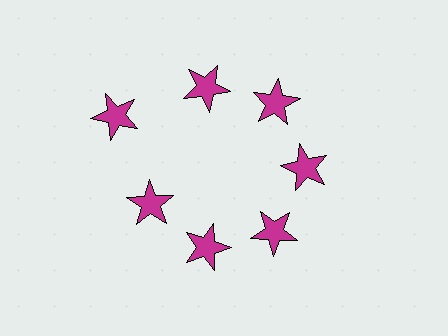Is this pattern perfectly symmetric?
No. The 7 magenta stars are arranged in a ring, but one element near the 10 o'clock position is pushed outward from the center, breaking the 7-fold rotational symmetry.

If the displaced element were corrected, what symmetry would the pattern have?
It would have 7-fold rotational symmetry — the pattern would map onto itself every 51 degrees.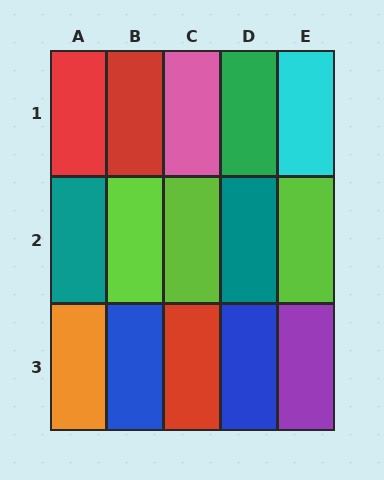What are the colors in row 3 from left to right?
Orange, blue, red, blue, purple.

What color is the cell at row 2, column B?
Lime.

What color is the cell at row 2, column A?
Teal.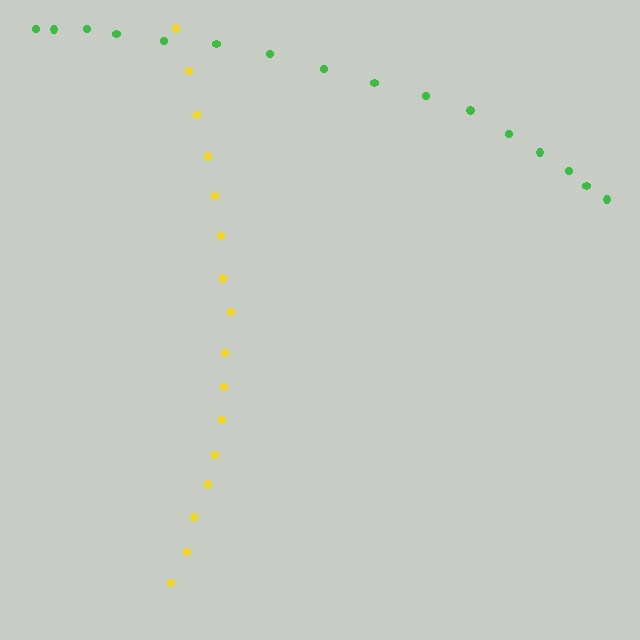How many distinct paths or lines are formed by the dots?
There are 2 distinct paths.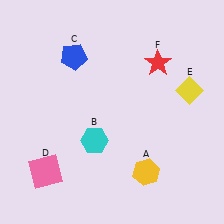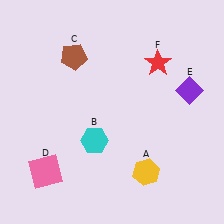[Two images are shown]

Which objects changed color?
C changed from blue to brown. E changed from yellow to purple.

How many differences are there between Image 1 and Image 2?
There are 2 differences between the two images.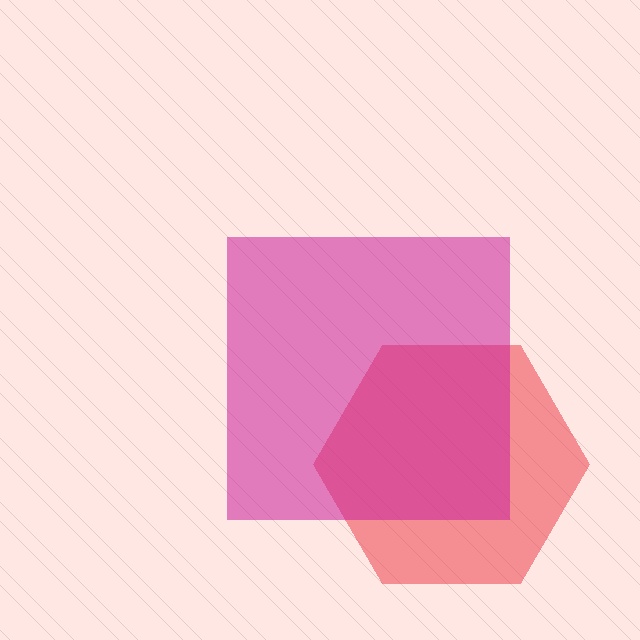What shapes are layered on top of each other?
The layered shapes are: a red hexagon, a magenta square.